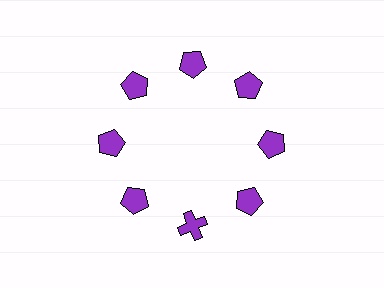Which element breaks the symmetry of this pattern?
The purple cross at roughly the 6 o'clock position breaks the symmetry. All other shapes are purple pentagons.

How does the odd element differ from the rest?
It has a different shape: cross instead of pentagon.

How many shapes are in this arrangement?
There are 8 shapes arranged in a ring pattern.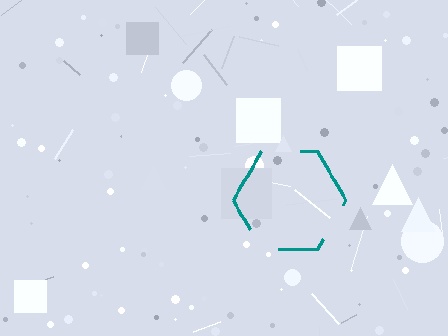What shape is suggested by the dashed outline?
The dashed outline suggests a hexagon.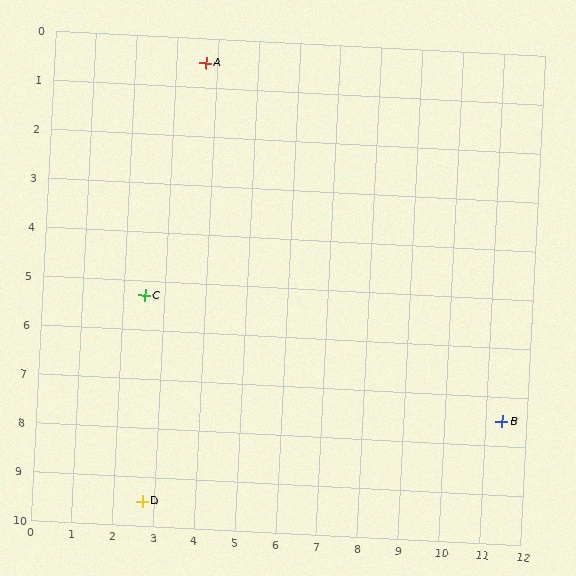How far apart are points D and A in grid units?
Points D and A are about 9.1 grid units apart.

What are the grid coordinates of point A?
Point A is at approximately (3.7, 0.5).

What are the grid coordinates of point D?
Point D is at approximately (2.7, 9.5).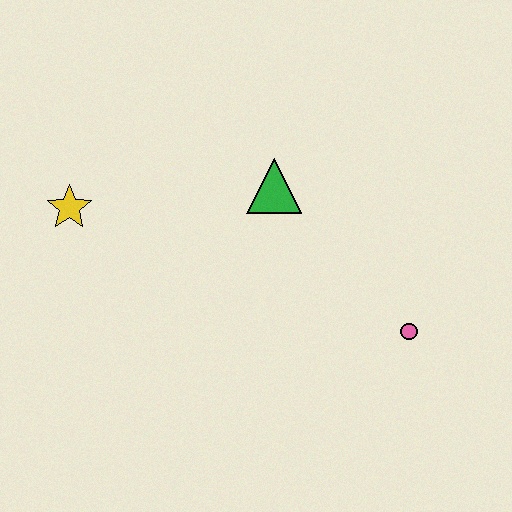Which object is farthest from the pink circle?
The yellow star is farthest from the pink circle.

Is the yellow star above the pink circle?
Yes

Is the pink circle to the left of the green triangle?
No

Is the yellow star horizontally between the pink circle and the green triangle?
No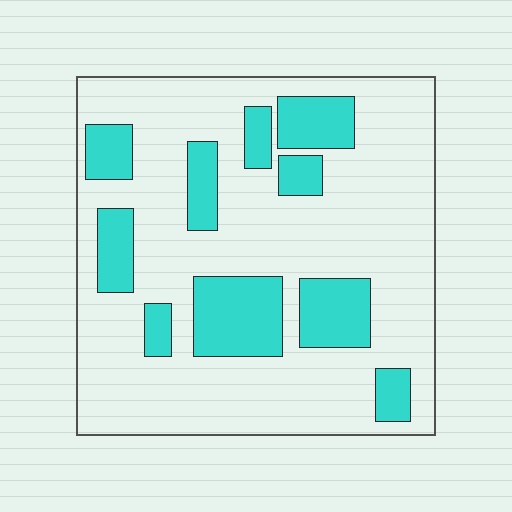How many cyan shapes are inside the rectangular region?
10.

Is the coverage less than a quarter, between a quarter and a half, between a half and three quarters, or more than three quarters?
Less than a quarter.